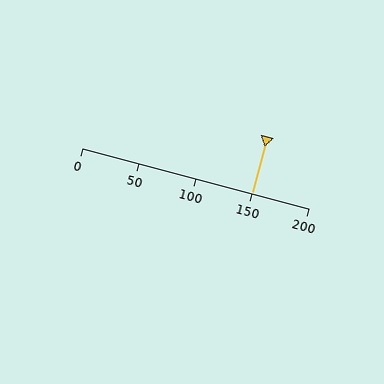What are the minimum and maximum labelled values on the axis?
The axis runs from 0 to 200.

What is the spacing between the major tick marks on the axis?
The major ticks are spaced 50 apart.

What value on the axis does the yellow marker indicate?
The marker indicates approximately 150.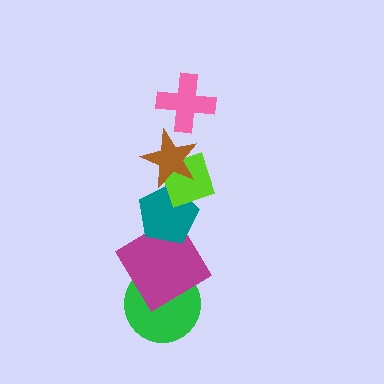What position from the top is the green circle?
The green circle is 6th from the top.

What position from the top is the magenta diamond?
The magenta diamond is 5th from the top.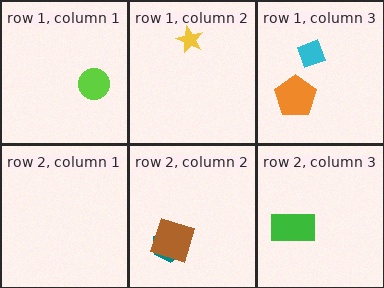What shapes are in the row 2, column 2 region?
The teal hexagon, the brown square.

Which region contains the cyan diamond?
The row 1, column 3 region.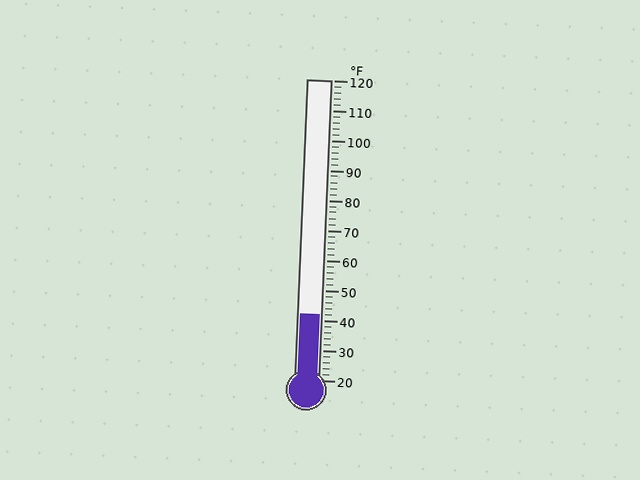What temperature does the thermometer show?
The thermometer shows approximately 42°F.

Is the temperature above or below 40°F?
The temperature is above 40°F.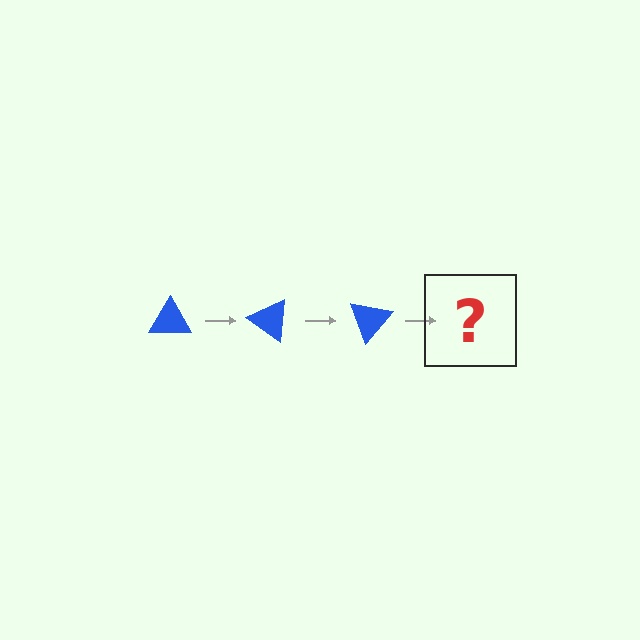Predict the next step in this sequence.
The next step is a blue triangle rotated 105 degrees.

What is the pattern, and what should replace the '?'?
The pattern is that the triangle rotates 35 degrees each step. The '?' should be a blue triangle rotated 105 degrees.